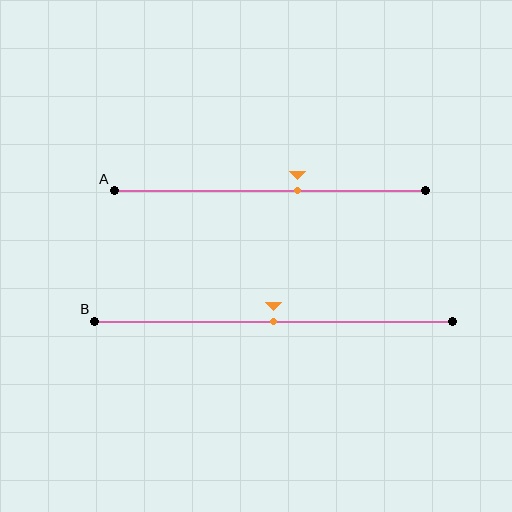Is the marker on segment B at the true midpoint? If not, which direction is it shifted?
Yes, the marker on segment B is at the true midpoint.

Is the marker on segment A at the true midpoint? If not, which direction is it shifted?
No, the marker on segment A is shifted to the right by about 9% of the segment length.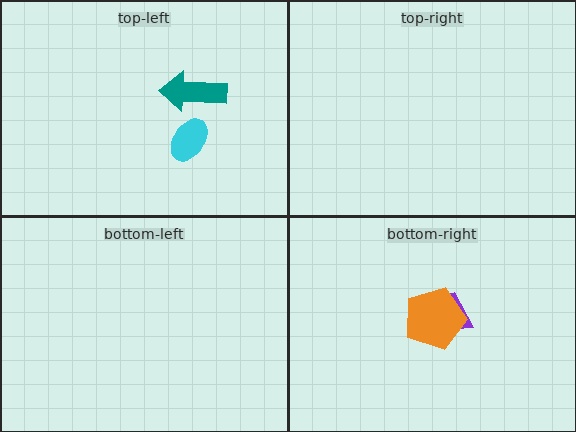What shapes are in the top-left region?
The teal arrow, the cyan ellipse.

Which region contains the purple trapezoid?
The bottom-right region.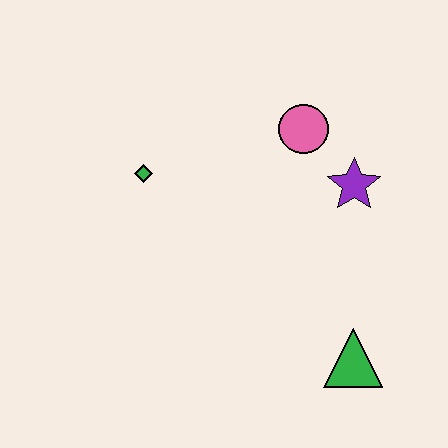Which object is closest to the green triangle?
The purple star is closest to the green triangle.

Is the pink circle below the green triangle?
No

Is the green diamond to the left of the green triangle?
Yes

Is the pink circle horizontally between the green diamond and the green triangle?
Yes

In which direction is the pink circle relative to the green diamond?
The pink circle is to the right of the green diamond.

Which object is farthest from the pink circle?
The green triangle is farthest from the pink circle.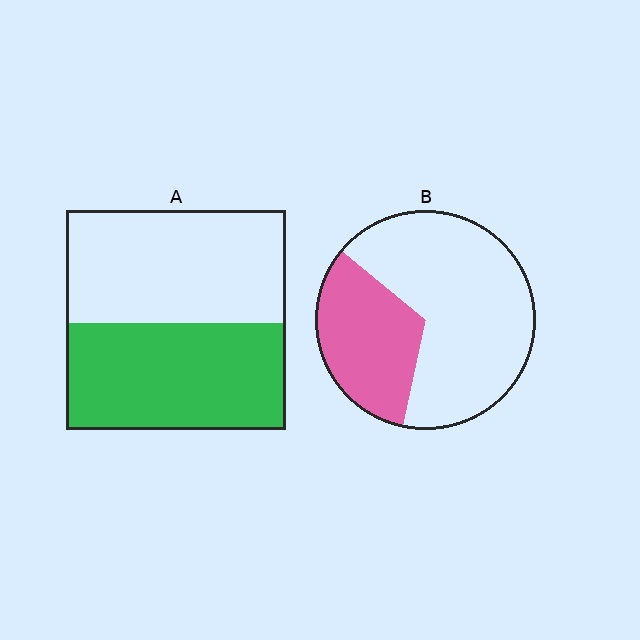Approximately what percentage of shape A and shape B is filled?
A is approximately 50% and B is approximately 35%.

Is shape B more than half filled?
No.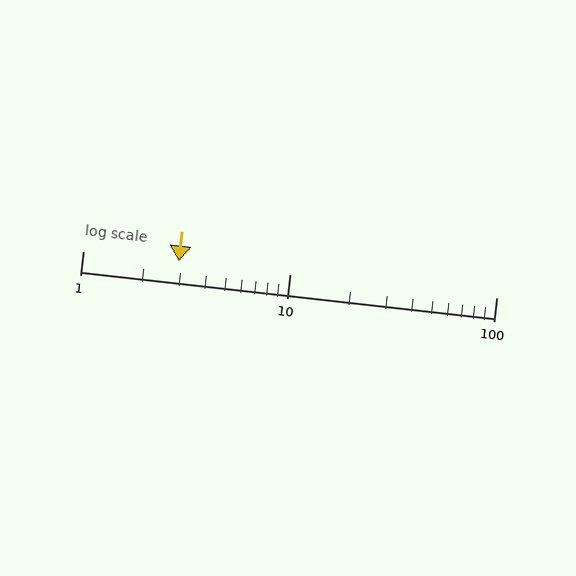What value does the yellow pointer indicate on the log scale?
The pointer indicates approximately 2.9.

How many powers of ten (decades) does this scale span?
The scale spans 2 decades, from 1 to 100.